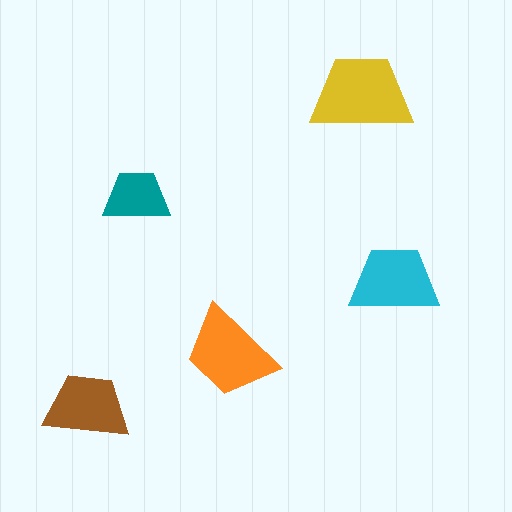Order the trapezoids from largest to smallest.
the yellow one, the orange one, the cyan one, the brown one, the teal one.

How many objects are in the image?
There are 5 objects in the image.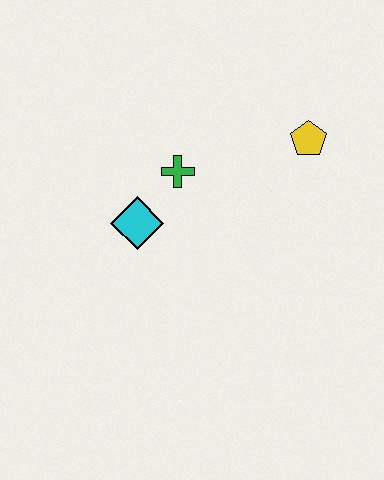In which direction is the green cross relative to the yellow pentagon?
The green cross is to the left of the yellow pentagon.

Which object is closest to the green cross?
The cyan diamond is closest to the green cross.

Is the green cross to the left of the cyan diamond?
No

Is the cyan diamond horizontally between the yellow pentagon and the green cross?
No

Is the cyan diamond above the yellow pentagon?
No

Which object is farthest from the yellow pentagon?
The cyan diamond is farthest from the yellow pentagon.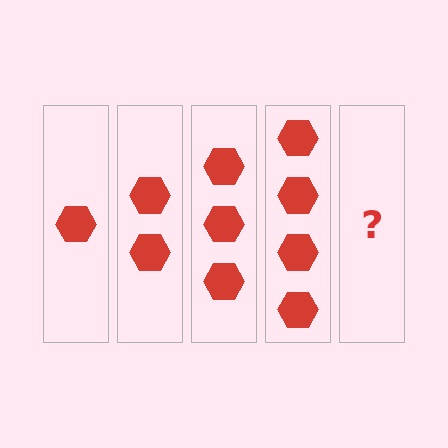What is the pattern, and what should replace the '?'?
The pattern is that each step adds one more hexagon. The '?' should be 5 hexagons.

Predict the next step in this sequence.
The next step is 5 hexagons.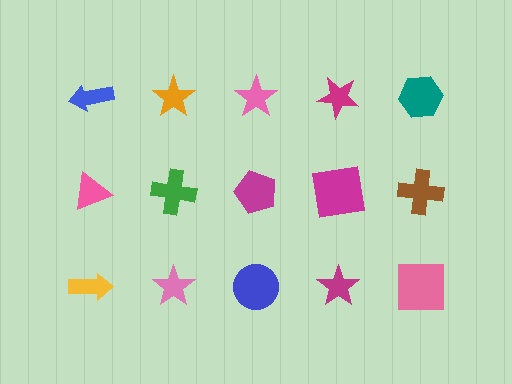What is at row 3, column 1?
A yellow arrow.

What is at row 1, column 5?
A teal hexagon.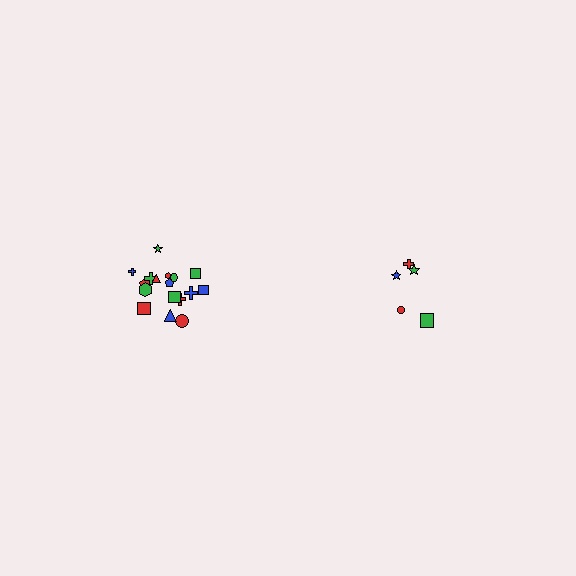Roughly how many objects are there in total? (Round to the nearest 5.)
Roughly 25 objects in total.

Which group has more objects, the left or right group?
The left group.